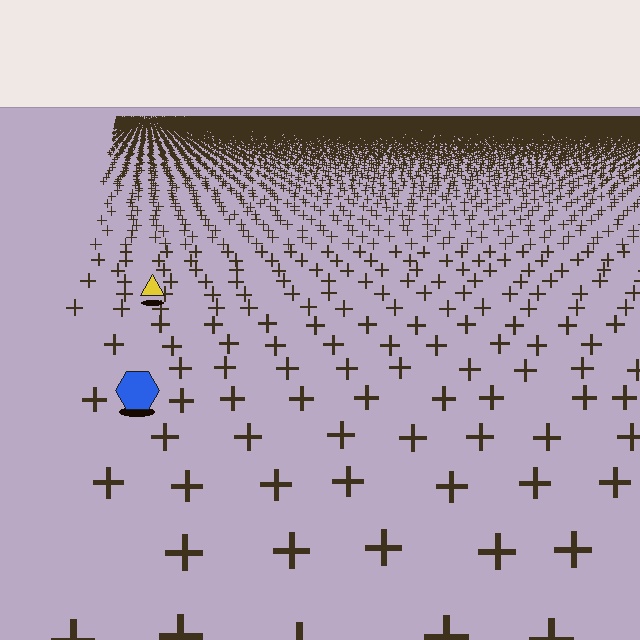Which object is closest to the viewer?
The blue hexagon is closest. The texture marks near it are larger and more spread out.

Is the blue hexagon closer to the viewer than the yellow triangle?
Yes. The blue hexagon is closer — you can tell from the texture gradient: the ground texture is coarser near it.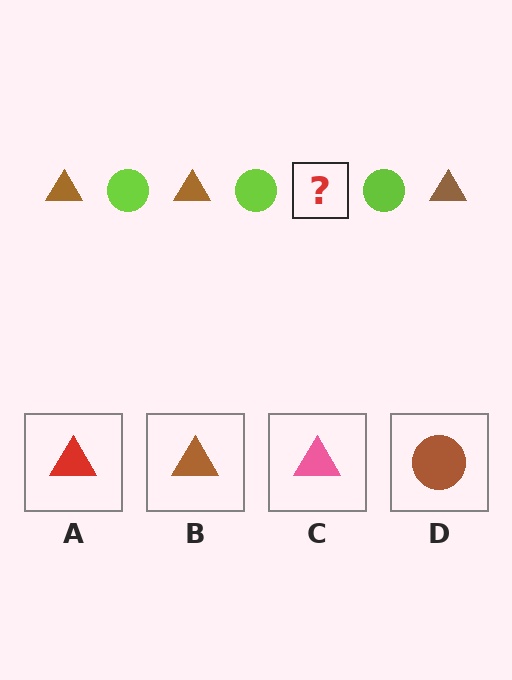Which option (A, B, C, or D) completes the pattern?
B.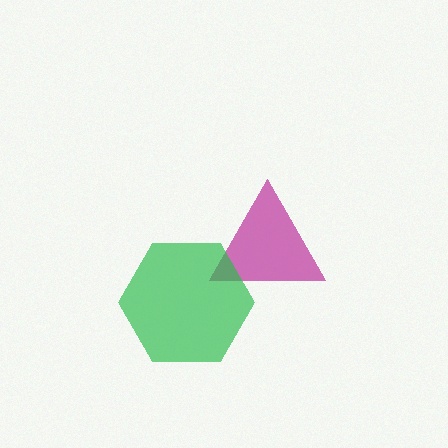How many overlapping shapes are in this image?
There are 2 overlapping shapes in the image.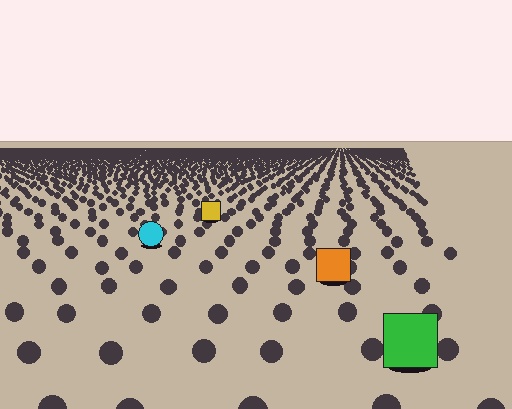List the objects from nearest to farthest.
From nearest to farthest: the green square, the orange square, the cyan circle, the yellow square.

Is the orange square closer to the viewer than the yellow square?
Yes. The orange square is closer — you can tell from the texture gradient: the ground texture is coarser near it.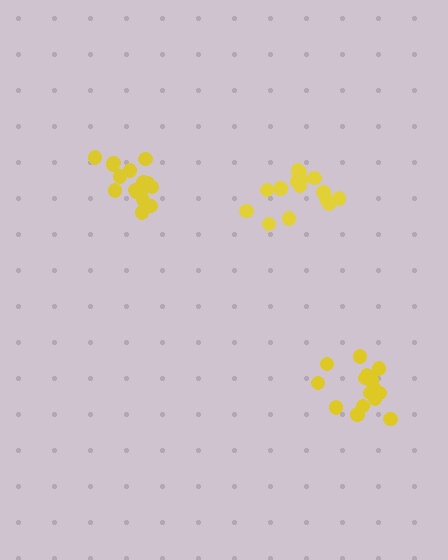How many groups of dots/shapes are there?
There are 3 groups.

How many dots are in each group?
Group 1: 16 dots, Group 2: 15 dots, Group 3: 16 dots (47 total).